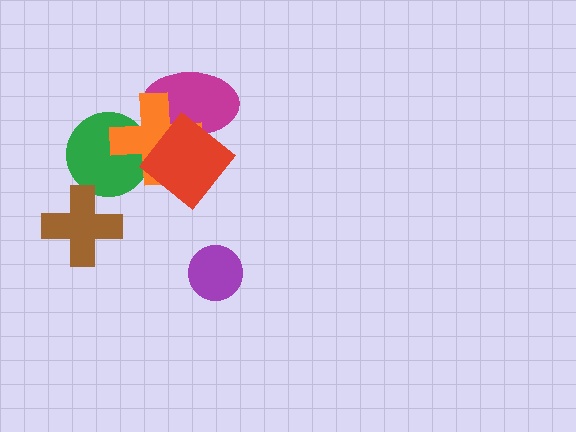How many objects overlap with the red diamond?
3 objects overlap with the red diamond.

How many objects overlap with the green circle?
2 objects overlap with the green circle.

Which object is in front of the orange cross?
The red diamond is in front of the orange cross.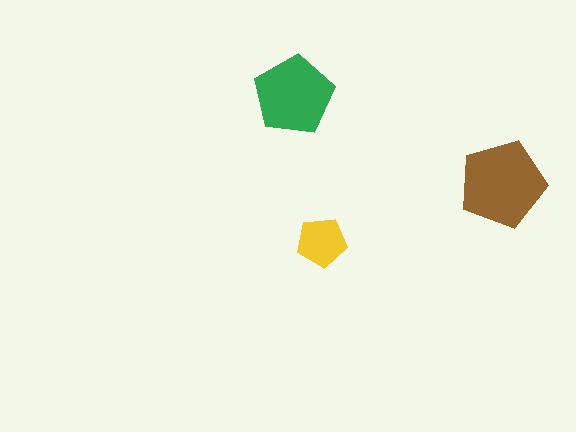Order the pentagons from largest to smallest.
the brown one, the green one, the yellow one.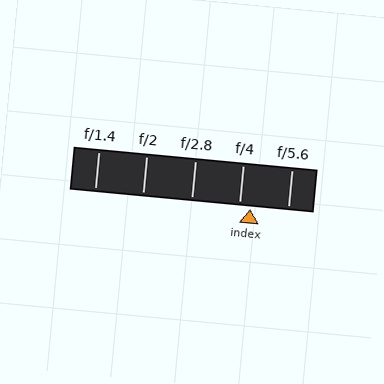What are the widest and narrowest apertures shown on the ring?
The widest aperture shown is f/1.4 and the narrowest is f/5.6.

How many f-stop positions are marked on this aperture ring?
There are 5 f-stop positions marked.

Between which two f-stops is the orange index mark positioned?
The index mark is between f/4 and f/5.6.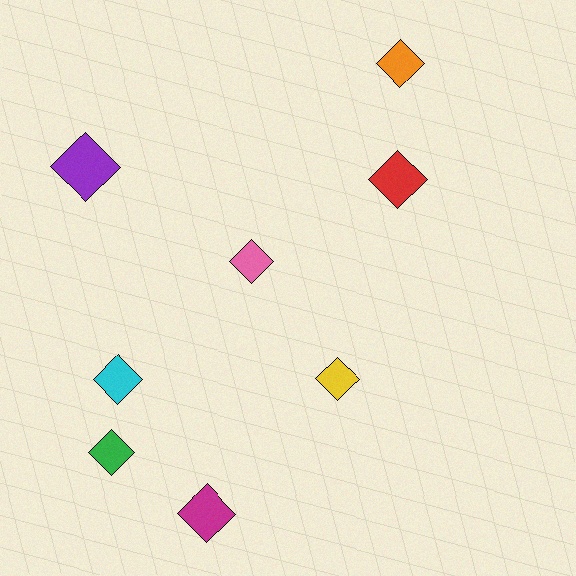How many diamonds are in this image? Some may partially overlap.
There are 8 diamonds.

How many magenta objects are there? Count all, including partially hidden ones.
There is 1 magenta object.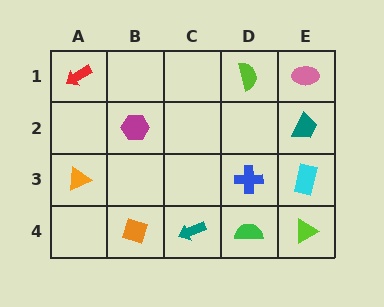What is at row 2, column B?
A magenta hexagon.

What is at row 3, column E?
A cyan rectangle.